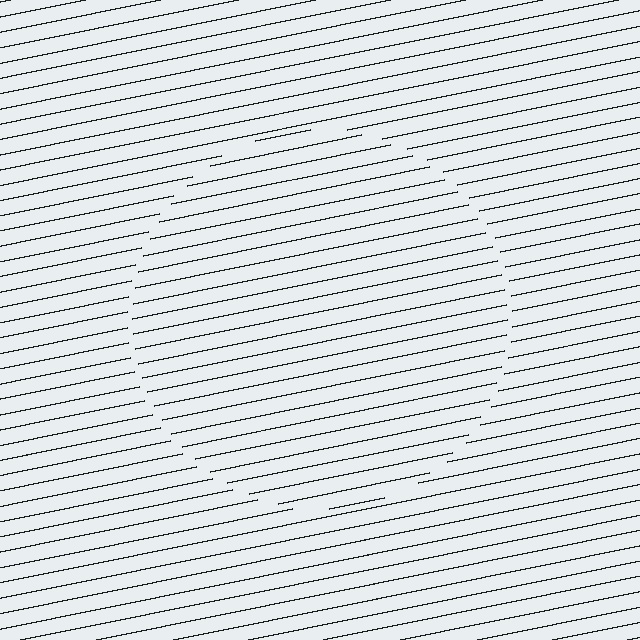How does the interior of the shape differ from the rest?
The interior of the shape contains the same grating, shifted by half a period — the contour is defined by the phase discontinuity where line-ends from the inner and outer gratings abut.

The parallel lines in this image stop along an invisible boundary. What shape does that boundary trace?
An illusory circle. The interior of the shape contains the same grating, shifted by half a period — the contour is defined by the phase discontinuity where line-ends from the inner and outer gratings abut.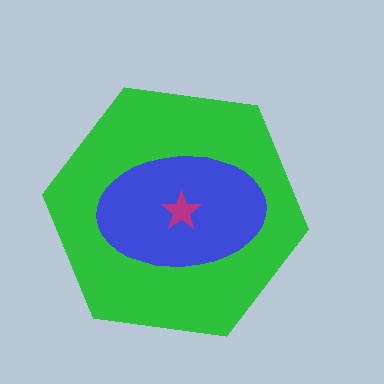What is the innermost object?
The magenta star.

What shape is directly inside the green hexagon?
The blue ellipse.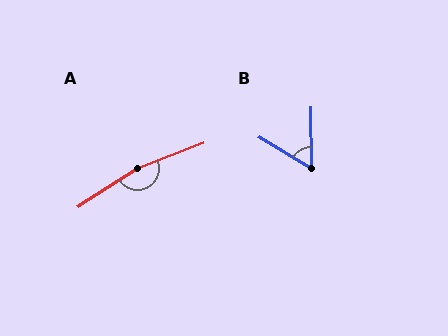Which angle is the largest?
A, at approximately 168 degrees.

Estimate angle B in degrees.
Approximately 59 degrees.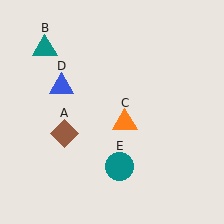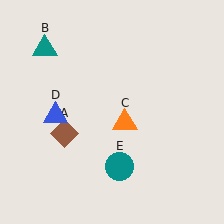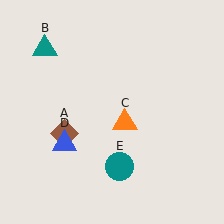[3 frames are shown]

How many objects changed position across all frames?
1 object changed position: blue triangle (object D).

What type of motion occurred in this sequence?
The blue triangle (object D) rotated counterclockwise around the center of the scene.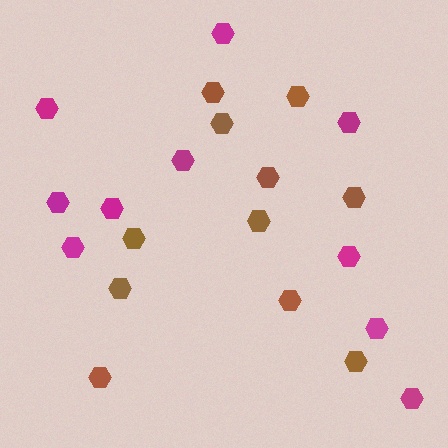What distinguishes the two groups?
There are 2 groups: one group of brown hexagons (11) and one group of magenta hexagons (10).